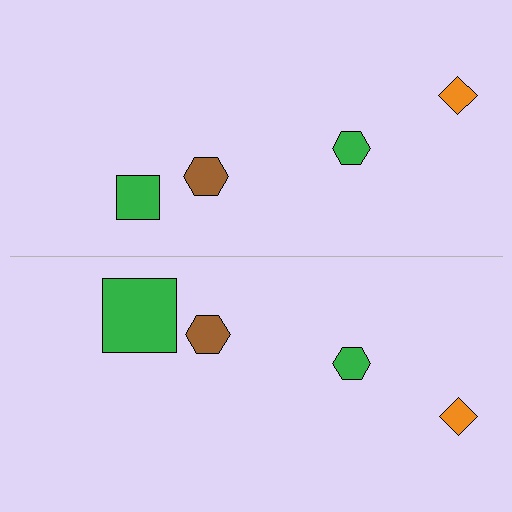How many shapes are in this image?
There are 8 shapes in this image.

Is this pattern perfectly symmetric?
No, the pattern is not perfectly symmetric. The green square on the bottom side has a different size than its mirror counterpart.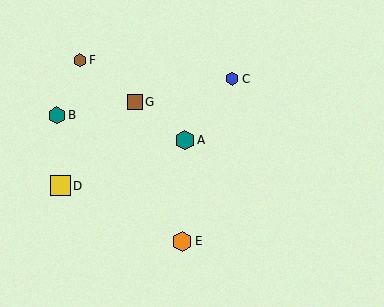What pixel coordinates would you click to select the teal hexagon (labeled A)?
Click at (185, 140) to select the teal hexagon A.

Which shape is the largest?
The orange hexagon (labeled E) is the largest.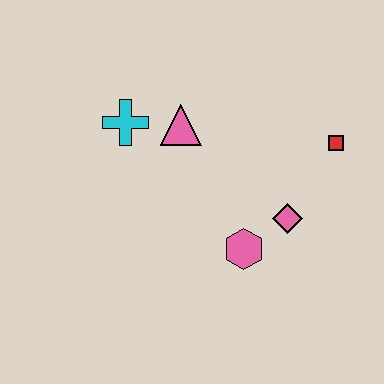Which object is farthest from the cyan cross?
The red square is farthest from the cyan cross.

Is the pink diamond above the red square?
No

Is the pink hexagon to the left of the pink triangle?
No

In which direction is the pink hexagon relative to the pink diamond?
The pink hexagon is to the left of the pink diamond.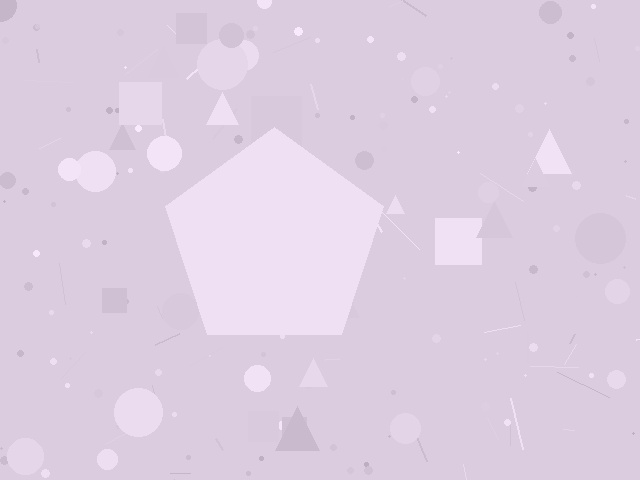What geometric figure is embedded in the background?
A pentagon is embedded in the background.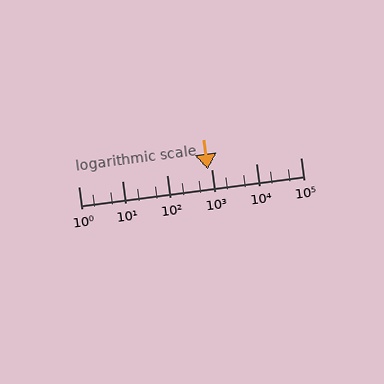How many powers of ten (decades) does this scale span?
The scale spans 5 decades, from 1 to 100000.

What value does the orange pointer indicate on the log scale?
The pointer indicates approximately 820.